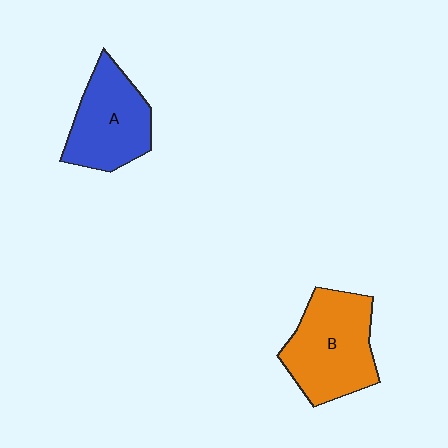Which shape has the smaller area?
Shape A (blue).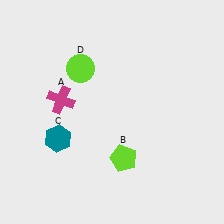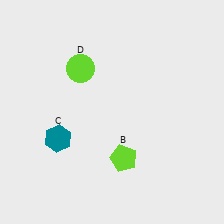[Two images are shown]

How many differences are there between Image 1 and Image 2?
There is 1 difference between the two images.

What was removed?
The magenta cross (A) was removed in Image 2.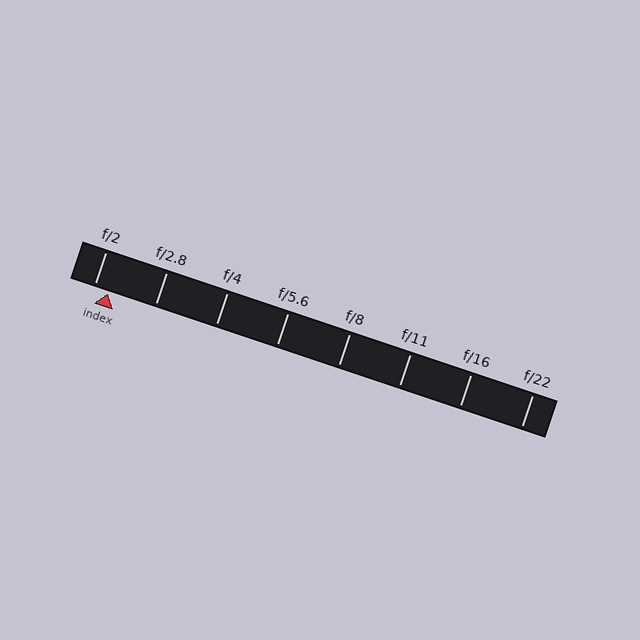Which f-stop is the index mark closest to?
The index mark is closest to f/2.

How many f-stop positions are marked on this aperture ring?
There are 8 f-stop positions marked.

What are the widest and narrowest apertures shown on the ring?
The widest aperture shown is f/2 and the narrowest is f/22.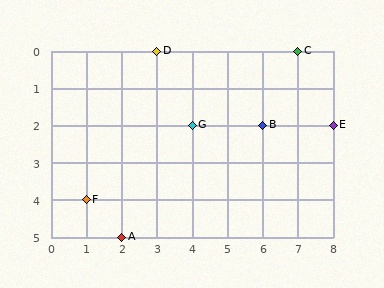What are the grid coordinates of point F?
Point F is at grid coordinates (1, 4).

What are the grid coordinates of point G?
Point G is at grid coordinates (4, 2).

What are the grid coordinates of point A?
Point A is at grid coordinates (2, 5).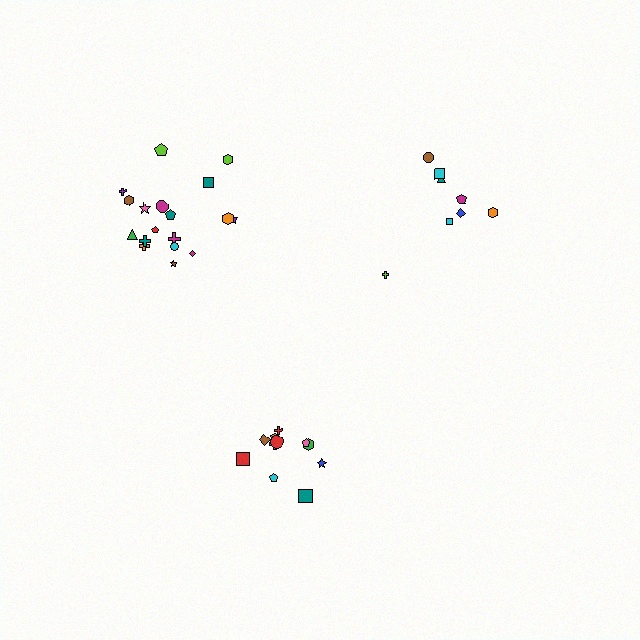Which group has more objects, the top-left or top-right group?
The top-left group.